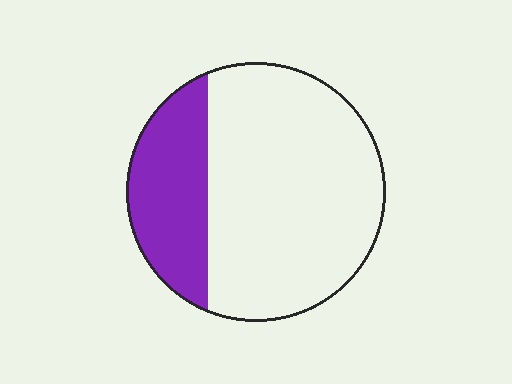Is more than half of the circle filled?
No.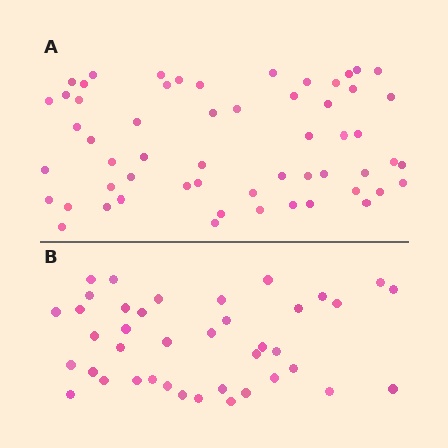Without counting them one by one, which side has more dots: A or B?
Region A (the top region) has more dots.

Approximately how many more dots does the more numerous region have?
Region A has approximately 15 more dots than region B.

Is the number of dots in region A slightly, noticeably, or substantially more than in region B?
Region A has noticeably more, but not dramatically so. The ratio is roughly 1.4 to 1.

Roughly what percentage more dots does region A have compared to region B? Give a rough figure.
About 40% more.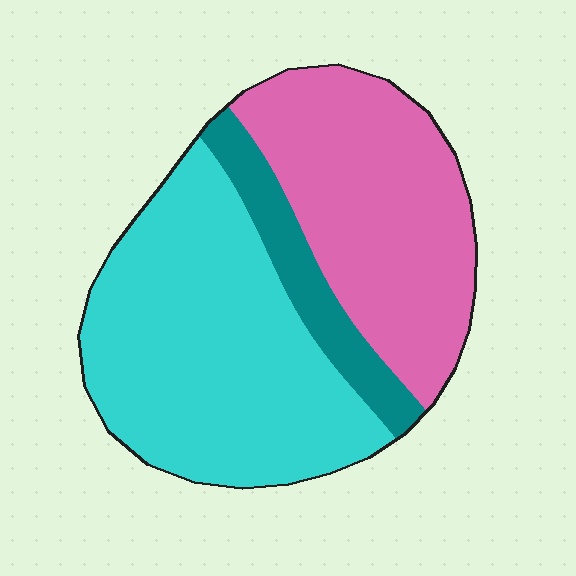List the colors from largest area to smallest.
From largest to smallest: cyan, pink, teal.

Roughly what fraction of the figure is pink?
Pink takes up about three eighths (3/8) of the figure.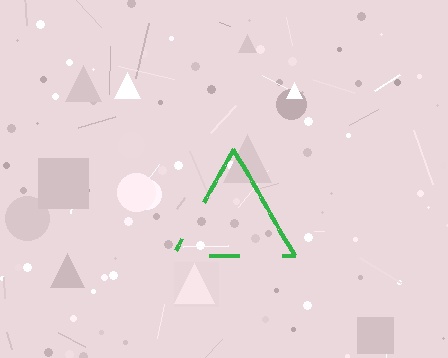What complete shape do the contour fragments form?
The contour fragments form a triangle.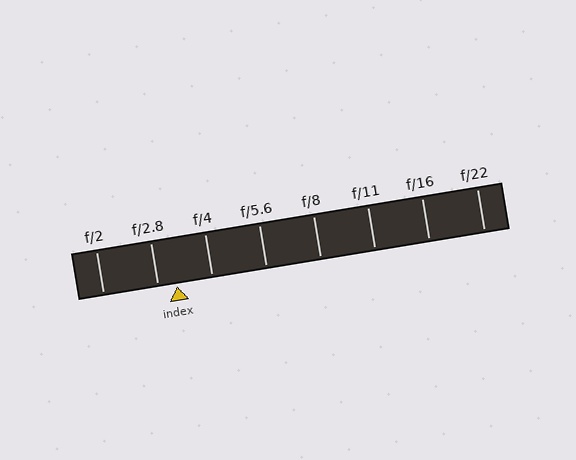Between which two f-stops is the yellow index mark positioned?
The index mark is between f/2.8 and f/4.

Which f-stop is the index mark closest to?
The index mark is closest to f/2.8.